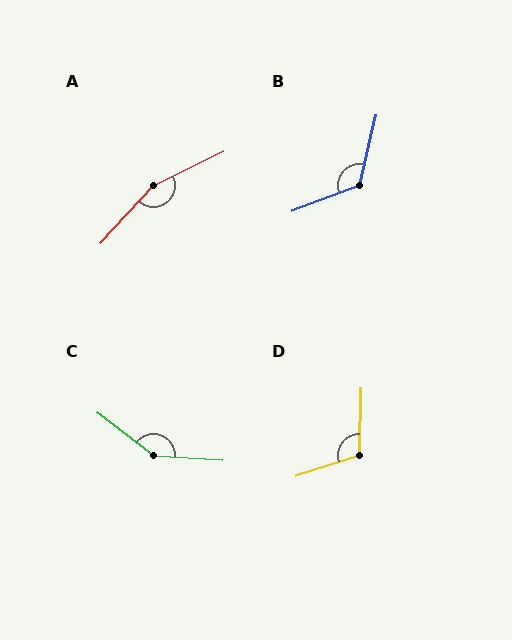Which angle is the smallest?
D, at approximately 109 degrees.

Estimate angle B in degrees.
Approximately 124 degrees.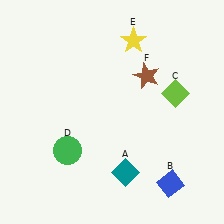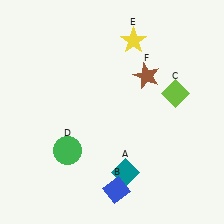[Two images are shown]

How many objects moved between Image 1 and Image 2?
1 object moved between the two images.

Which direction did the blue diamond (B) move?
The blue diamond (B) moved left.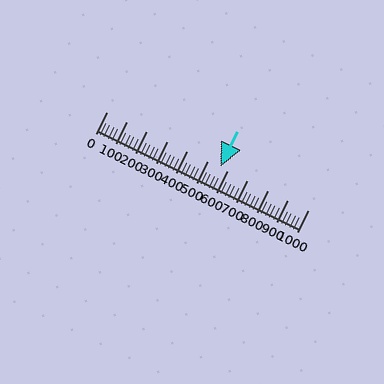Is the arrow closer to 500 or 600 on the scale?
The arrow is closer to 600.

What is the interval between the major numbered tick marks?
The major tick marks are spaced 100 units apart.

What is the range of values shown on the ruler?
The ruler shows values from 0 to 1000.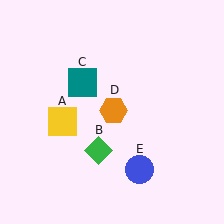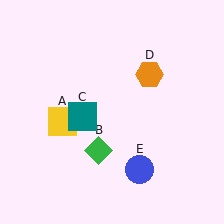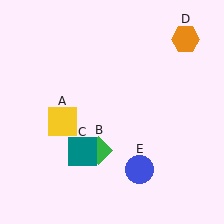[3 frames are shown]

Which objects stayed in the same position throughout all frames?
Yellow square (object A) and green diamond (object B) and blue circle (object E) remained stationary.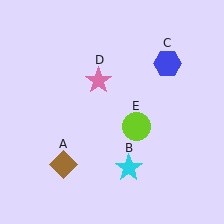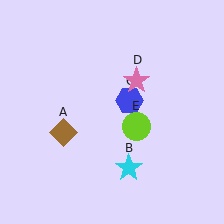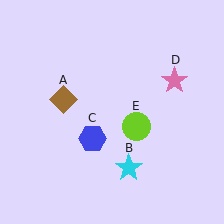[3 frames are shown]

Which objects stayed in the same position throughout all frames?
Cyan star (object B) and lime circle (object E) remained stationary.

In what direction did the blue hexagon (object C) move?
The blue hexagon (object C) moved down and to the left.